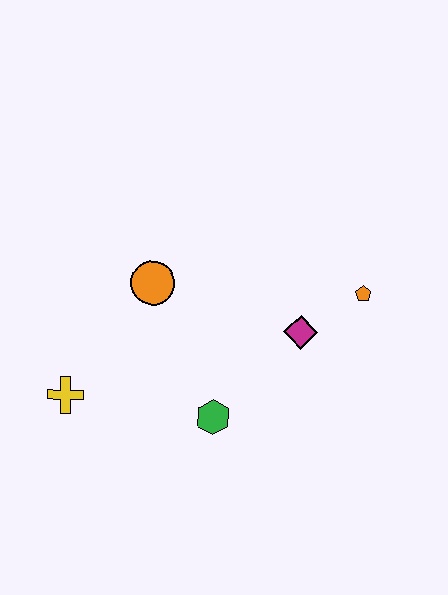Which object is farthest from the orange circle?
The orange pentagon is farthest from the orange circle.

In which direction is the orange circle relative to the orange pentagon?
The orange circle is to the left of the orange pentagon.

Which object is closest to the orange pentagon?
The magenta diamond is closest to the orange pentagon.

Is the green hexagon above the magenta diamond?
No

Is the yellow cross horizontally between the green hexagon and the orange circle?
No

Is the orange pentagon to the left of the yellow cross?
No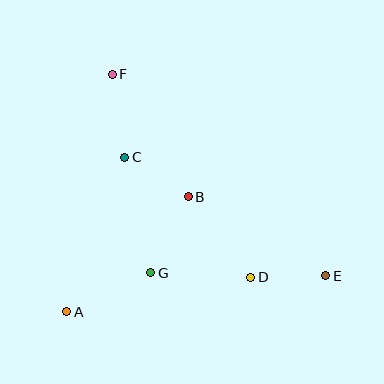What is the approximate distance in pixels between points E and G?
The distance between E and G is approximately 175 pixels.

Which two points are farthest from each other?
Points E and F are farthest from each other.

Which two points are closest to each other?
Points D and E are closest to each other.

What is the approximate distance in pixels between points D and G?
The distance between D and G is approximately 100 pixels.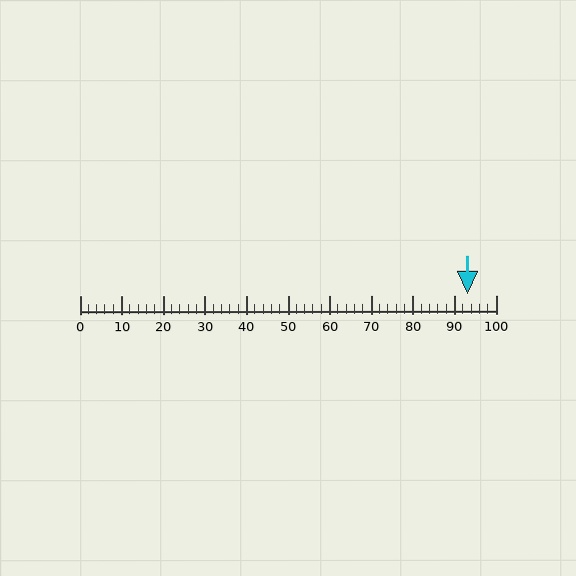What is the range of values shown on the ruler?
The ruler shows values from 0 to 100.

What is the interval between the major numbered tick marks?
The major tick marks are spaced 10 units apart.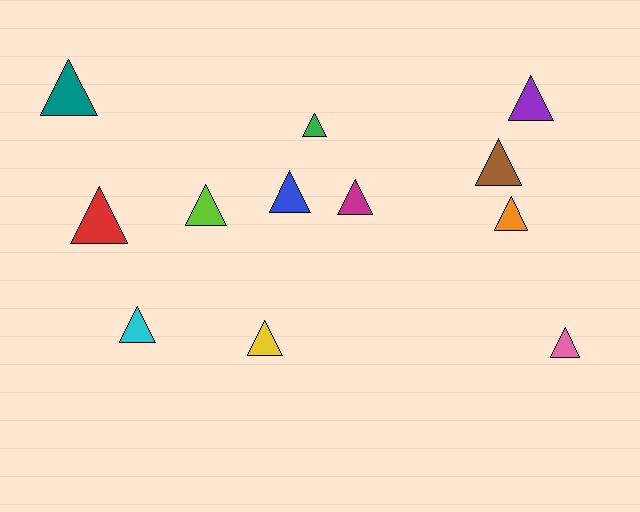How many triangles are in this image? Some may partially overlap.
There are 12 triangles.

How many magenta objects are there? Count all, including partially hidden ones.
There is 1 magenta object.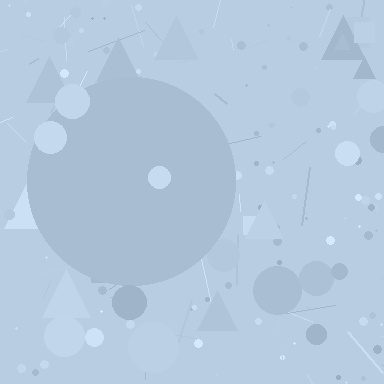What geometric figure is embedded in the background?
A circle is embedded in the background.